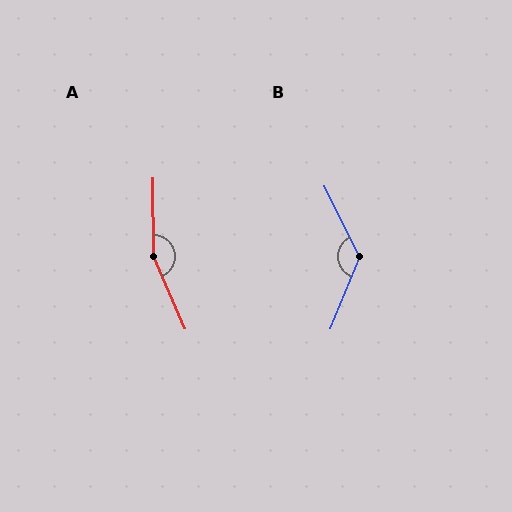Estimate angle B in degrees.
Approximately 131 degrees.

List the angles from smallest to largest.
B (131°), A (157°).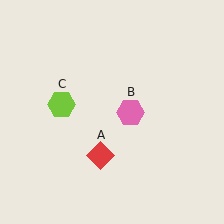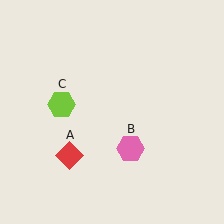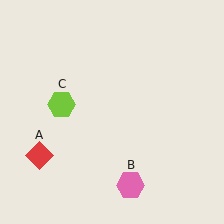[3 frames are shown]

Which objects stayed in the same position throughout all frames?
Lime hexagon (object C) remained stationary.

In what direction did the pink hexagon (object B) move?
The pink hexagon (object B) moved down.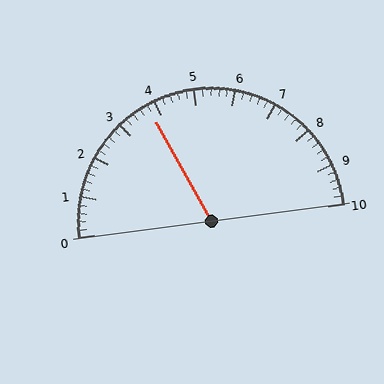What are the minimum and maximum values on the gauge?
The gauge ranges from 0 to 10.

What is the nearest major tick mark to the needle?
The nearest major tick mark is 4.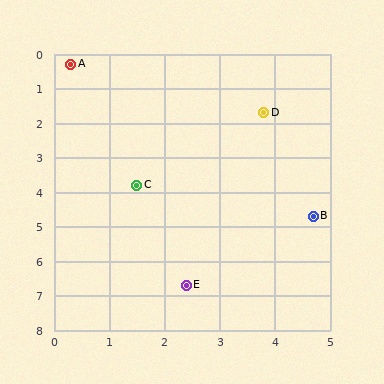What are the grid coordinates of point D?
Point D is at approximately (3.8, 1.7).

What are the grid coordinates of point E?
Point E is at approximately (2.4, 6.7).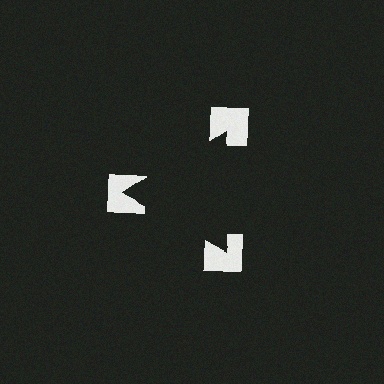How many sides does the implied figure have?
3 sides.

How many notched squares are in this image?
There are 3 — one at each vertex of the illusory triangle.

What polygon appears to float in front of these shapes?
An illusory triangle — its edges are inferred from the aligned wedge cuts in the notched squares, not physically drawn.